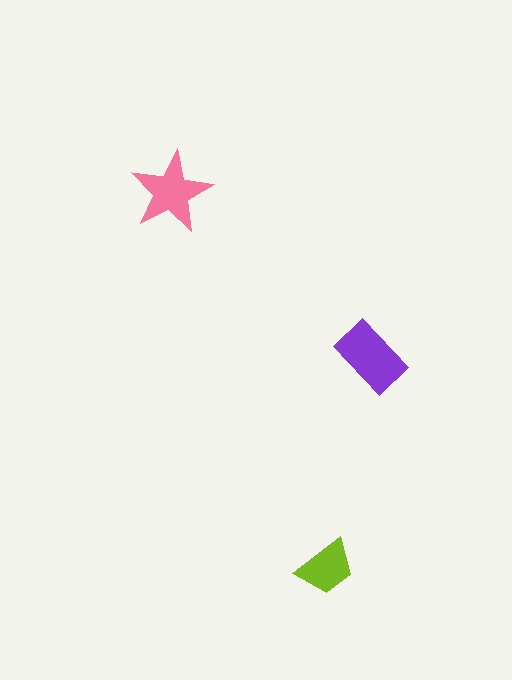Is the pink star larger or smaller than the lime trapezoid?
Larger.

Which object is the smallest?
The lime trapezoid.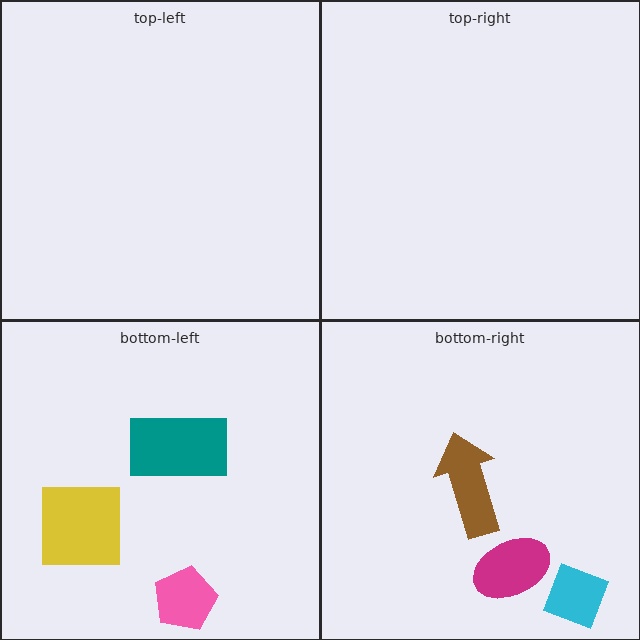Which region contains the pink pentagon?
The bottom-left region.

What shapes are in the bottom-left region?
The yellow square, the pink pentagon, the teal rectangle.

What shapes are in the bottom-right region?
The brown arrow, the cyan diamond, the magenta ellipse.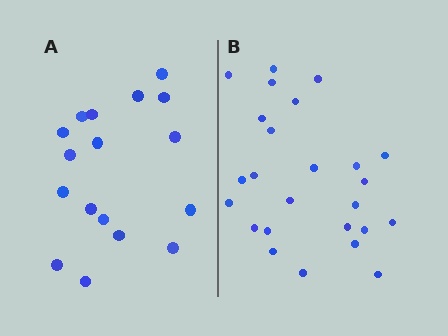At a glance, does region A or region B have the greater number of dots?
Region B (the right region) has more dots.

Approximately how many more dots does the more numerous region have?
Region B has roughly 8 or so more dots than region A.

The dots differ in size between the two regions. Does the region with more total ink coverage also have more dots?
No. Region A has more total ink coverage because its dots are larger, but region B actually contains more individual dots. Total area can be misleading — the number of items is what matters here.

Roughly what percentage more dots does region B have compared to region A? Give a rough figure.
About 45% more.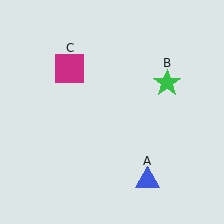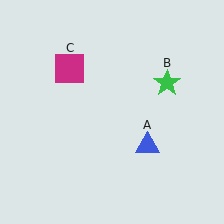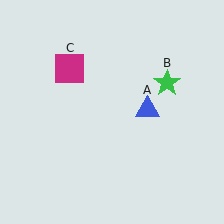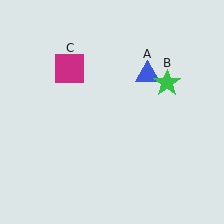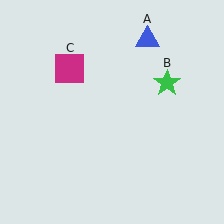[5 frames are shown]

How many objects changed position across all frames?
1 object changed position: blue triangle (object A).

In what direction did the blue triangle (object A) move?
The blue triangle (object A) moved up.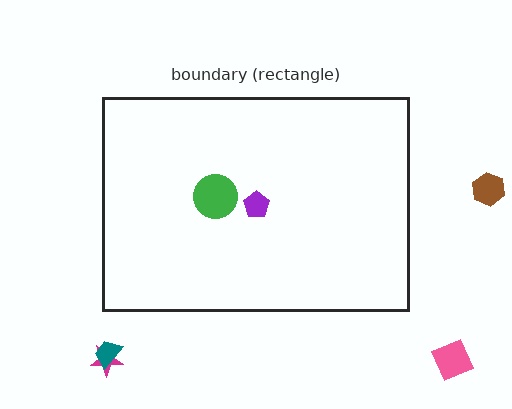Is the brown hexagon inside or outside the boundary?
Outside.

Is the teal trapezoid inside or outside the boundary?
Outside.